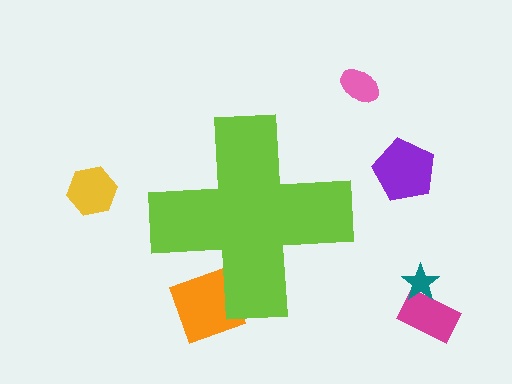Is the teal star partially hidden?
No, the teal star is fully visible.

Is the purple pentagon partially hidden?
No, the purple pentagon is fully visible.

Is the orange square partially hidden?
Yes, the orange square is partially hidden behind the lime cross.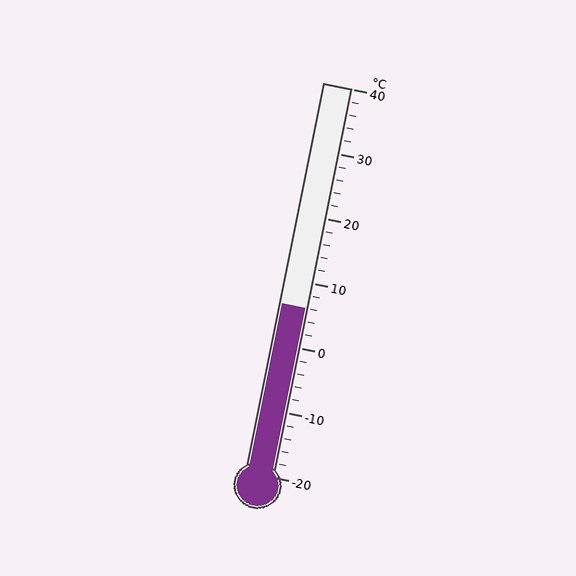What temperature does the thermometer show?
The thermometer shows approximately 6°C.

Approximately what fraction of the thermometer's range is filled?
The thermometer is filled to approximately 45% of its range.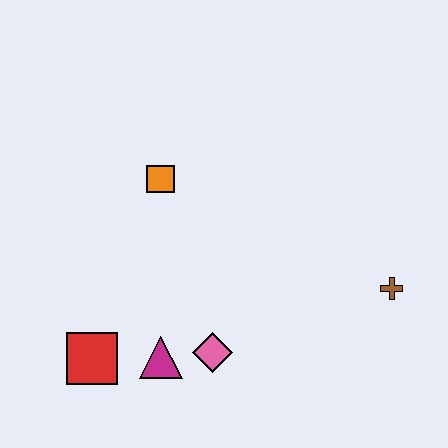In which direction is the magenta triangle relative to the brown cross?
The magenta triangle is to the left of the brown cross.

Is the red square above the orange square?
No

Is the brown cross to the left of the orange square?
No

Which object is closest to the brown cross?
The pink diamond is closest to the brown cross.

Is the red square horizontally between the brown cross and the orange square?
No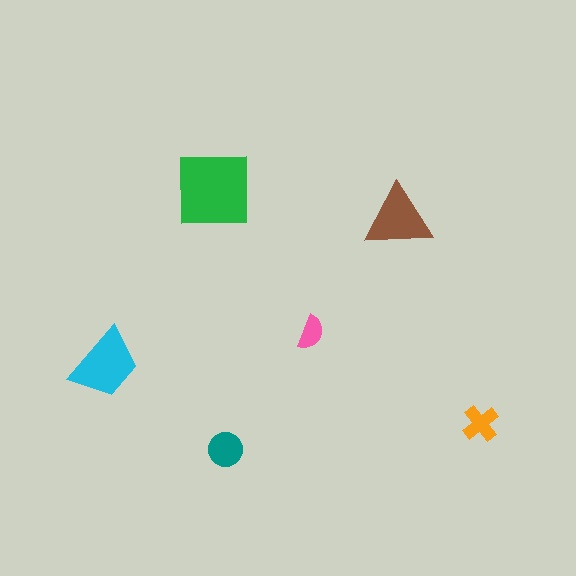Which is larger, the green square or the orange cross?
The green square.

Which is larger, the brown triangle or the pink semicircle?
The brown triangle.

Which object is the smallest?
The pink semicircle.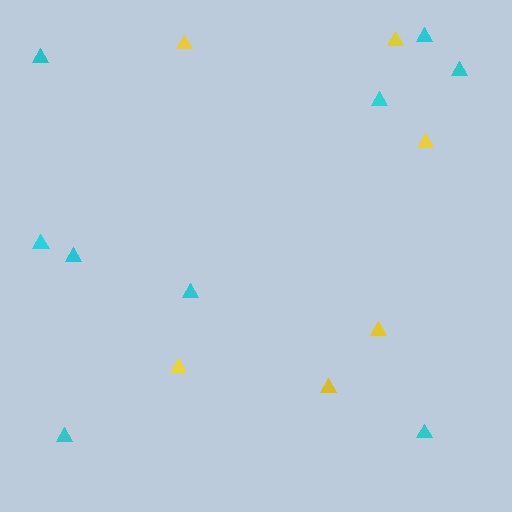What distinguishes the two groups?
There are 2 groups: one group of yellow triangles (6) and one group of cyan triangles (9).